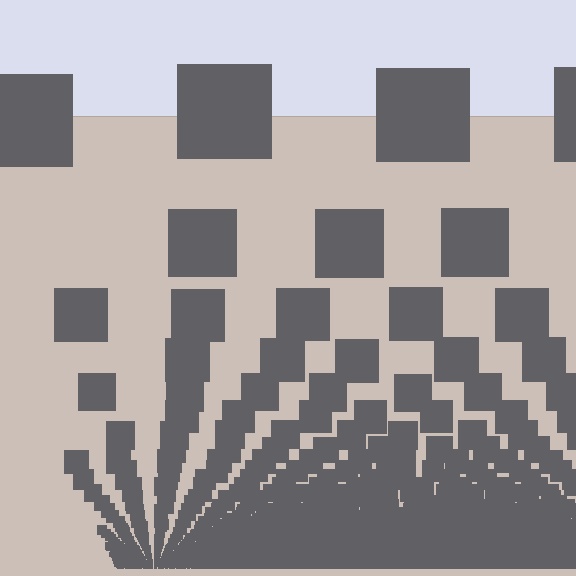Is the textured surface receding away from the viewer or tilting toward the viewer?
The surface appears to tilt toward the viewer. Texture elements get larger and sparser toward the top.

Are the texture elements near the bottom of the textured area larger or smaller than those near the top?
Smaller. The gradient is inverted — elements near the bottom are smaller and denser.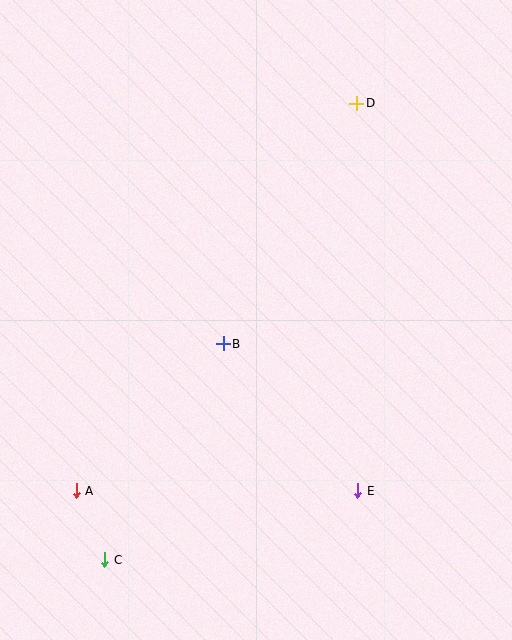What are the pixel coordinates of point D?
Point D is at (357, 103).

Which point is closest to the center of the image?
Point B at (223, 344) is closest to the center.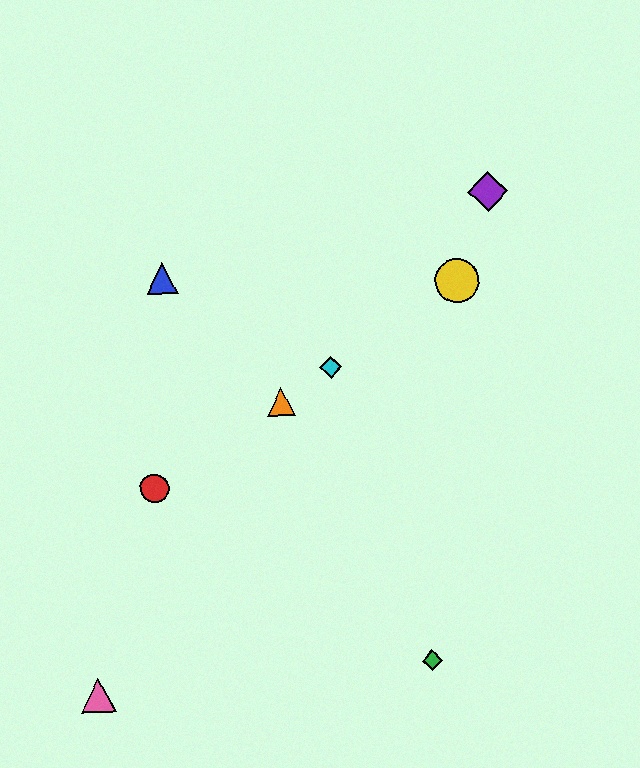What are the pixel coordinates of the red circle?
The red circle is at (155, 489).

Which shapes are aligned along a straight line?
The red circle, the yellow circle, the orange triangle, the cyan diamond are aligned along a straight line.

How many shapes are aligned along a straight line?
4 shapes (the red circle, the yellow circle, the orange triangle, the cyan diamond) are aligned along a straight line.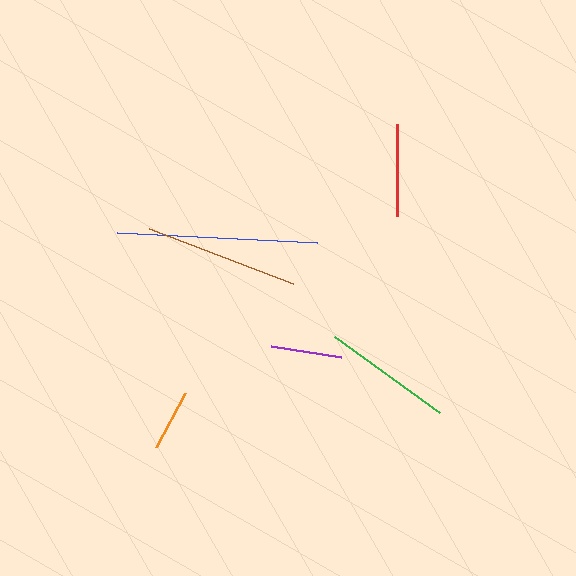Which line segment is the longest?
The blue line is the longest at approximately 201 pixels.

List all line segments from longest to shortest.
From longest to shortest: blue, brown, green, red, purple, orange.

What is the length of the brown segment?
The brown segment is approximately 155 pixels long.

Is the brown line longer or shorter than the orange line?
The brown line is longer than the orange line.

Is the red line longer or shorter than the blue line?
The blue line is longer than the red line.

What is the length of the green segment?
The green segment is approximately 129 pixels long.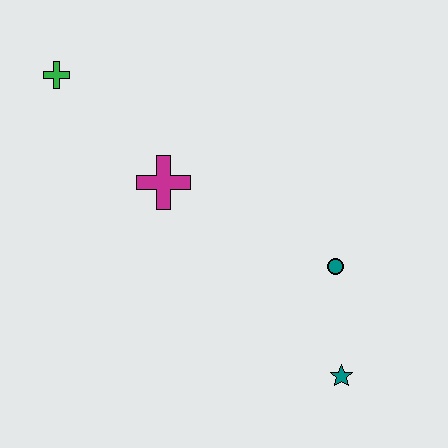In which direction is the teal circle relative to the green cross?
The teal circle is to the right of the green cross.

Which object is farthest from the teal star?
The green cross is farthest from the teal star.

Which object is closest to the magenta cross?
The green cross is closest to the magenta cross.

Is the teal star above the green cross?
No